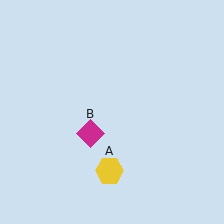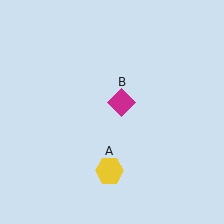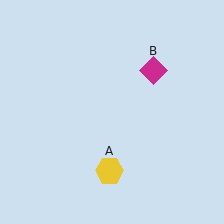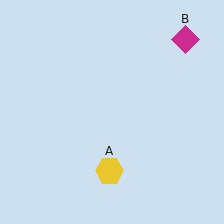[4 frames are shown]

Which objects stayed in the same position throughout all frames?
Yellow hexagon (object A) remained stationary.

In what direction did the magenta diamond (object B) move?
The magenta diamond (object B) moved up and to the right.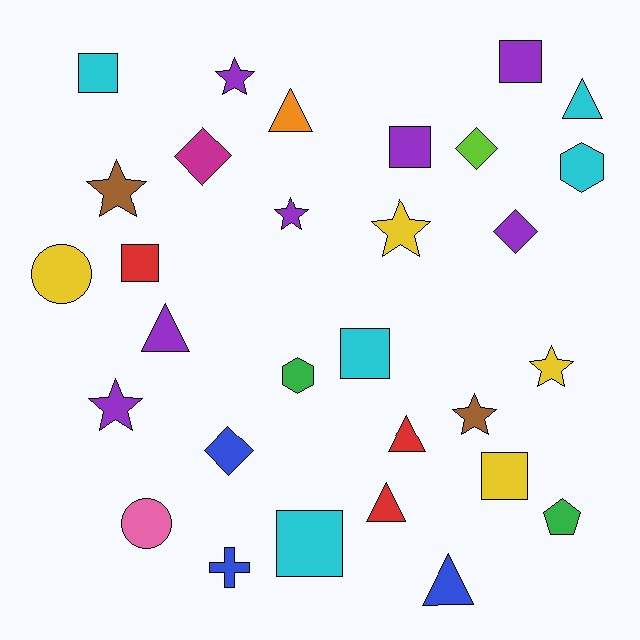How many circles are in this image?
There are 2 circles.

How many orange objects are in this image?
There is 1 orange object.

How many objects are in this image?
There are 30 objects.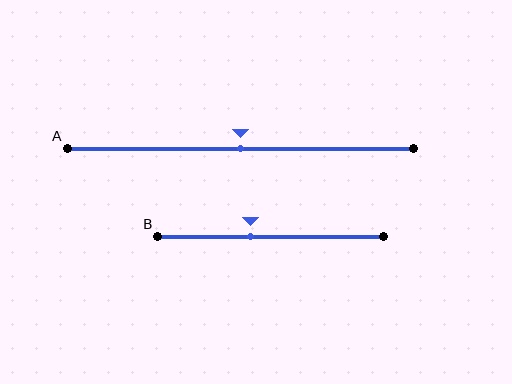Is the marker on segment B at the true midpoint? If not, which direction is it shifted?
No, the marker on segment B is shifted to the left by about 9% of the segment length.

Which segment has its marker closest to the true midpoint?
Segment A has its marker closest to the true midpoint.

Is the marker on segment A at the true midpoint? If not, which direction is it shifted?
Yes, the marker on segment A is at the true midpoint.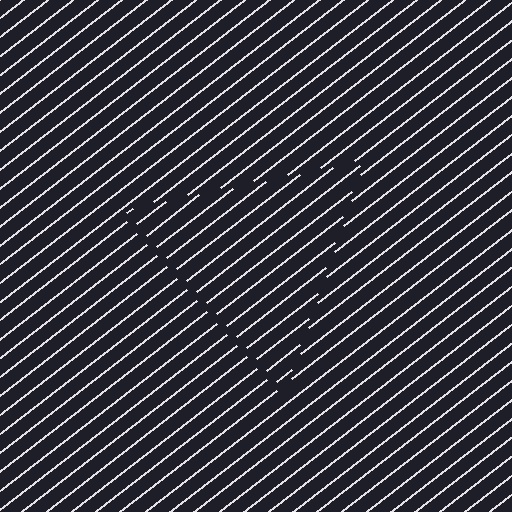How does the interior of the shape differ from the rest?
The interior of the shape contains the same grating, shifted by half a period — the contour is defined by the phase discontinuity where line-ends from the inner and outer gratings abut.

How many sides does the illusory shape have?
3 sides — the line-ends trace a triangle.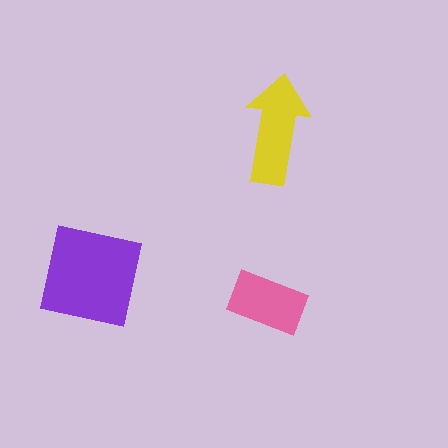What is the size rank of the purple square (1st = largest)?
1st.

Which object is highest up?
The yellow arrow is topmost.